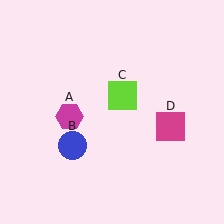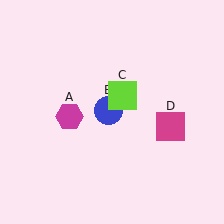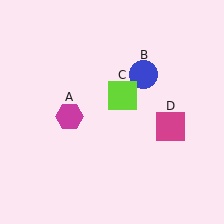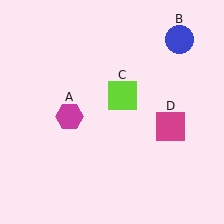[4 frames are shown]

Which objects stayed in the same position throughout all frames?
Magenta hexagon (object A) and lime square (object C) and magenta square (object D) remained stationary.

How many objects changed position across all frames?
1 object changed position: blue circle (object B).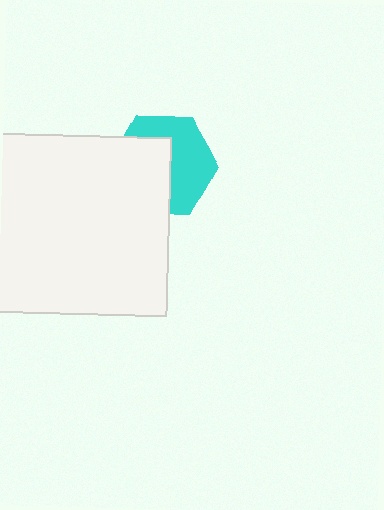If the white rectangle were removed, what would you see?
You would see the complete cyan hexagon.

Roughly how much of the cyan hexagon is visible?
About half of it is visible (roughly 50%).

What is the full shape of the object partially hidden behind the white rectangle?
The partially hidden object is a cyan hexagon.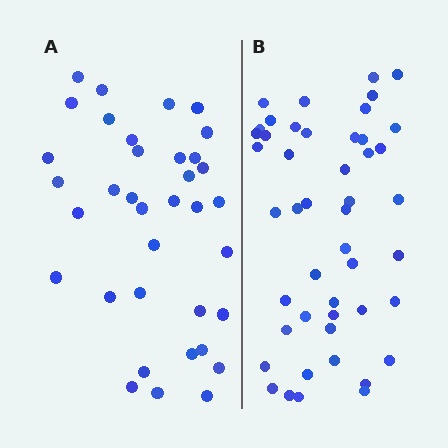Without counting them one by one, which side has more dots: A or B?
Region B (the right region) has more dots.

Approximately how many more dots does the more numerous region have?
Region B has roughly 12 or so more dots than region A.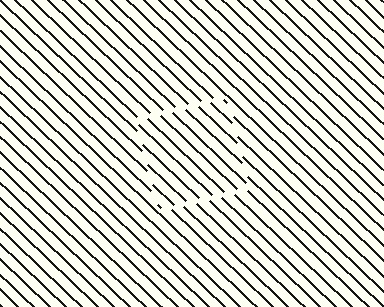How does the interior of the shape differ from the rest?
The interior of the shape contains the same grating, shifted by half a period — the contour is defined by the phase discontinuity where line-ends from the inner and outer gratings abut.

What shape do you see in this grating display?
An illusory square. The interior of the shape contains the same grating, shifted by half a period — the contour is defined by the phase discontinuity where line-ends from the inner and outer gratings abut.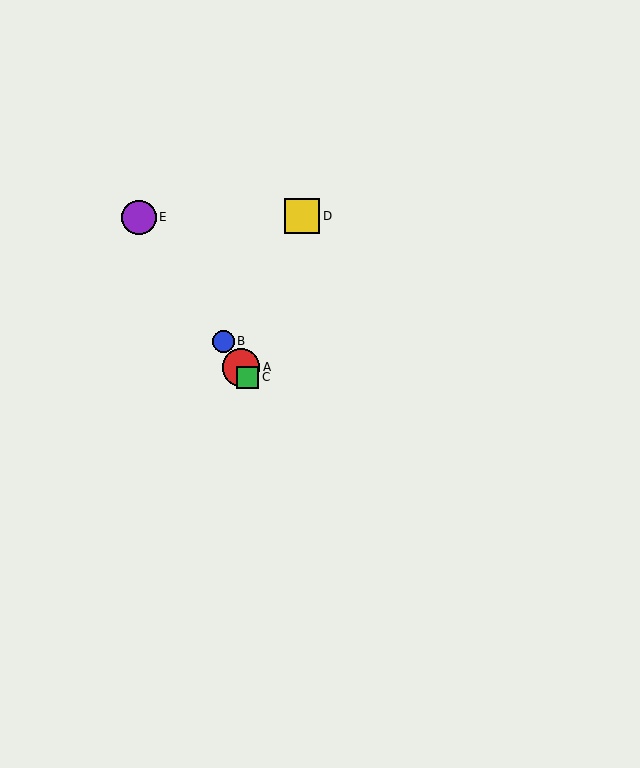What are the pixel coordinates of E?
Object E is at (139, 217).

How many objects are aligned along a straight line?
4 objects (A, B, C, E) are aligned along a straight line.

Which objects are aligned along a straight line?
Objects A, B, C, E are aligned along a straight line.